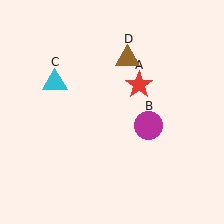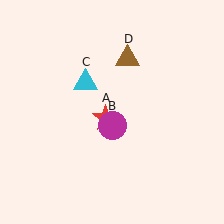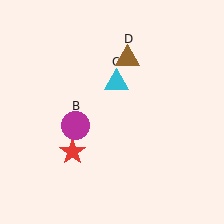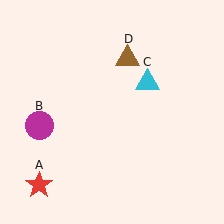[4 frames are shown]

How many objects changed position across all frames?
3 objects changed position: red star (object A), magenta circle (object B), cyan triangle (object C).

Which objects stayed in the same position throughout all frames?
Brown triangle (object D) remained stationary.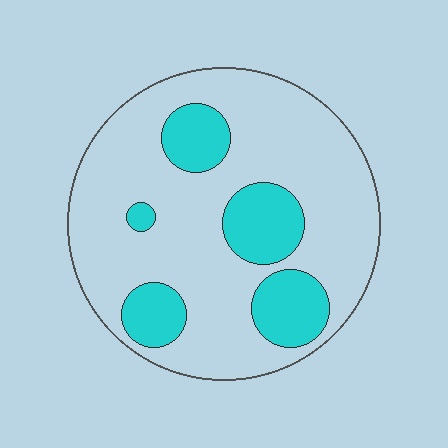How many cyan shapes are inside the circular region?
5.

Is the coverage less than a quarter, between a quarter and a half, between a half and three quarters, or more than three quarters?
Less than a quarter.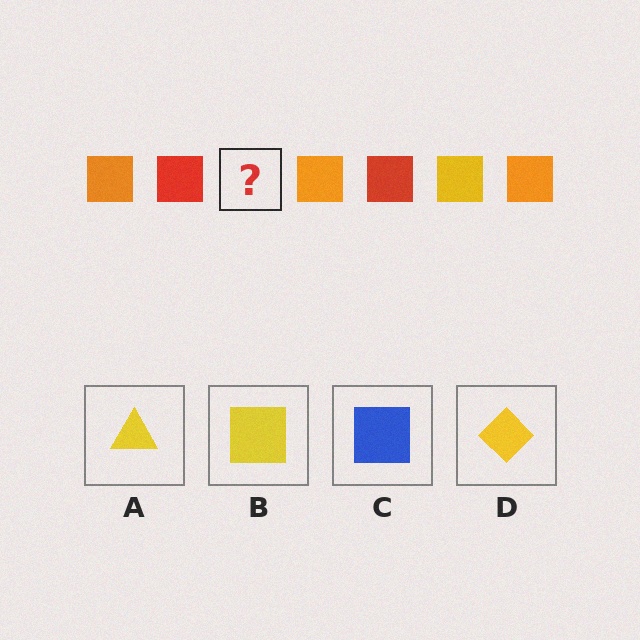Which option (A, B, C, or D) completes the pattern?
B.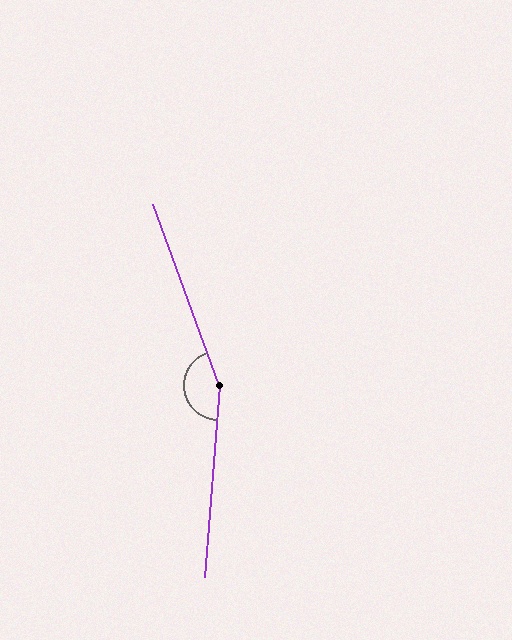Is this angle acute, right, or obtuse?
It is obtuse.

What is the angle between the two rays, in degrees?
Approximately 156 degrees.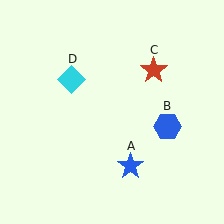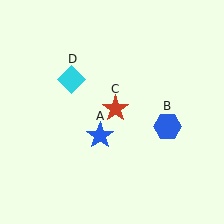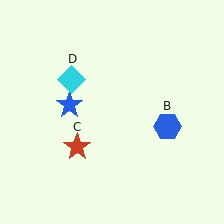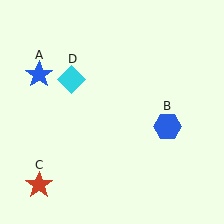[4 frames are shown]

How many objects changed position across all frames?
2 objects changed position: blue star (object A), red star (object C).